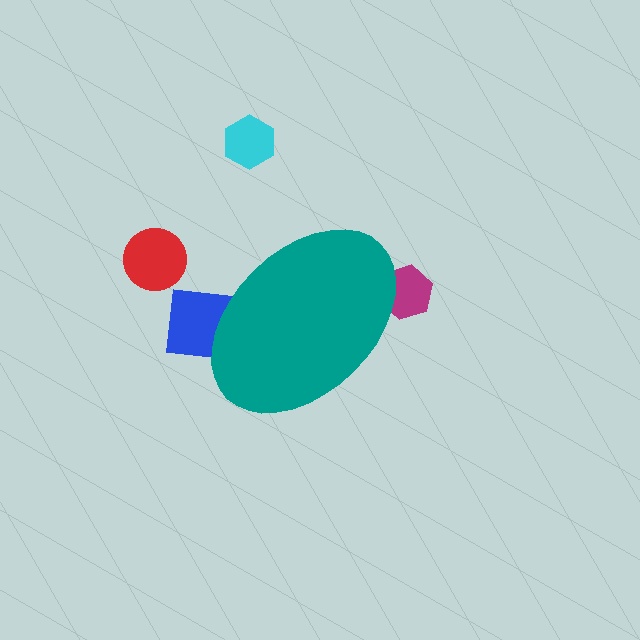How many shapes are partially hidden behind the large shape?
2 shapes are partially hidden.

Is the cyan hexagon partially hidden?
No, the cyan hexagon is fully visible.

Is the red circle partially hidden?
No, the red circle is fully visible.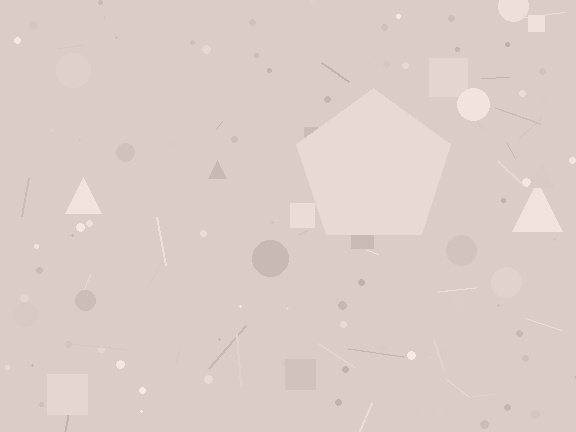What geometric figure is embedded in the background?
A pentagon is embedded in the background.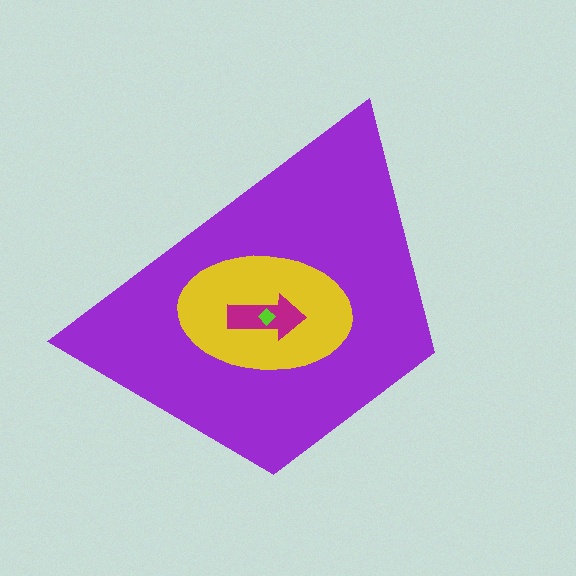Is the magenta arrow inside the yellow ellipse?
Yes.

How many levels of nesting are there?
4.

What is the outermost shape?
The purple trapezoid.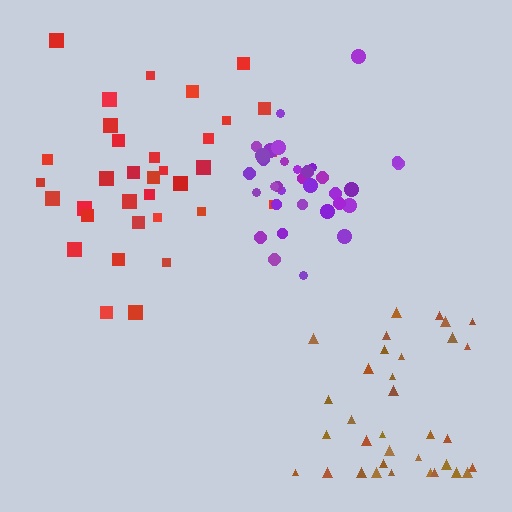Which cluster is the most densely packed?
Purple.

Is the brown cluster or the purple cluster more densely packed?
Purple.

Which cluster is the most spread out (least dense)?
Brown.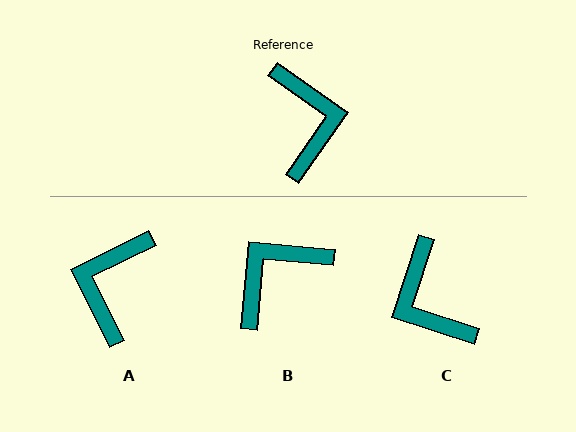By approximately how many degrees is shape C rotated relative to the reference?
Approximately 163 degrees clockwise.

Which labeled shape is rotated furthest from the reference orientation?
C, about 163 degrees away.